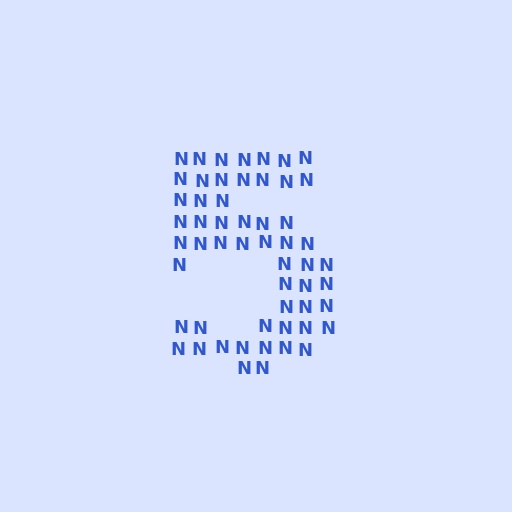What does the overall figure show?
The overall figure shows the digit 5.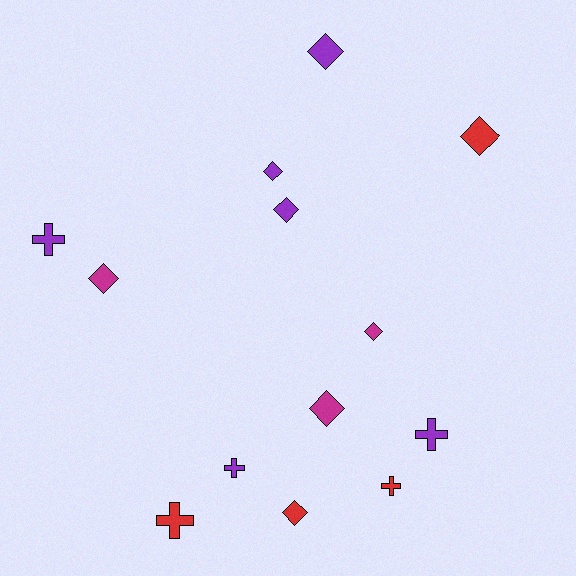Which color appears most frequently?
Purple, with 6 objects.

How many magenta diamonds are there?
There are 3 magenta diamonds.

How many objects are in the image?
There are 13 objects.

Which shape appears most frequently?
Diamond, with 8 objects.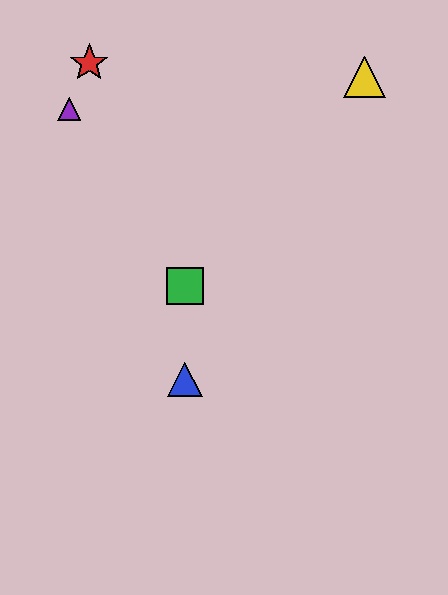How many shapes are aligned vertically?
2 shapes (the blue triangle, the green square) are aligned vertically.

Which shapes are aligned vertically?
The blue triangle, the green square are aligned vertically.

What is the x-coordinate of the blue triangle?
The blue triangle is at x≈185.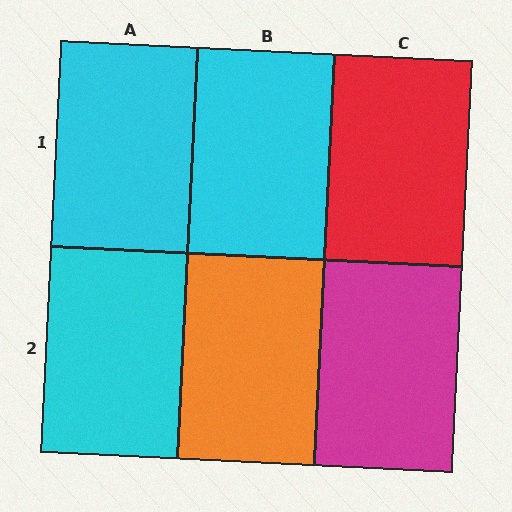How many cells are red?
1 cell is red.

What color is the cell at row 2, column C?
Magenta.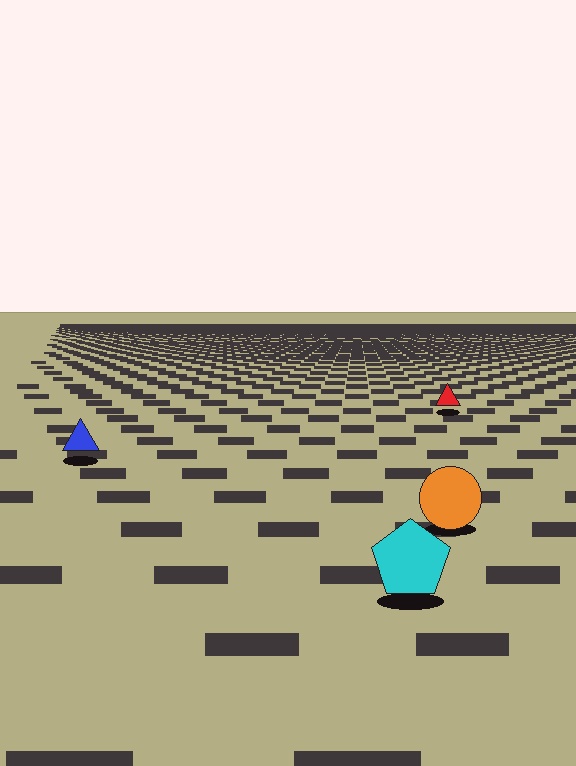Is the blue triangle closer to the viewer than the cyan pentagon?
No. The cyan pentagon is closer — you can tell from the texture gradient: the ground texture is coarser near it.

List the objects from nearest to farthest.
From nearest to farthest: the cyan pentagon, the orange circle, the blue triangle, the red triangle.